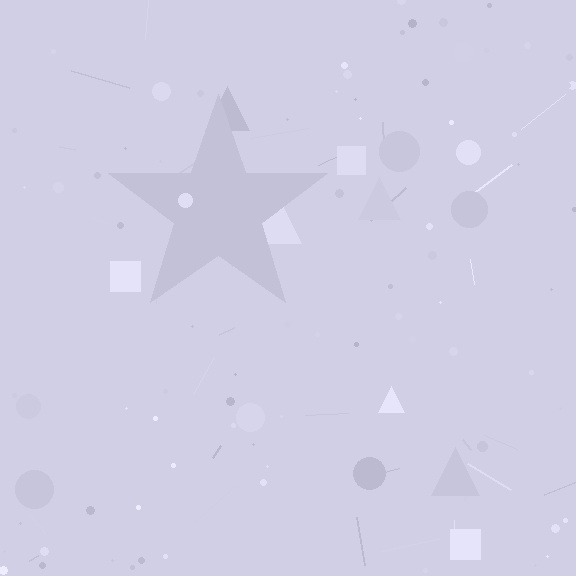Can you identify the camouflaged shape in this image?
The camouflaged shape is a star.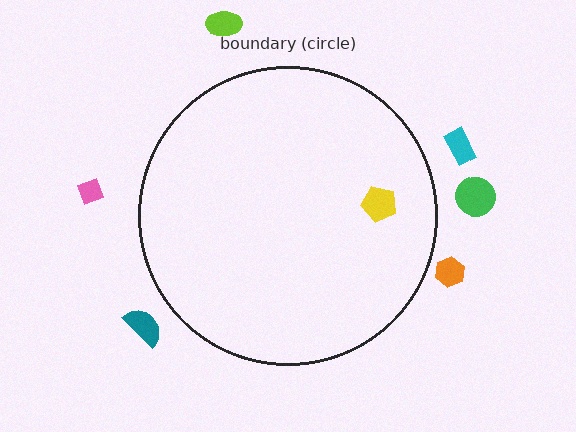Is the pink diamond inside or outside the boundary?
Outside.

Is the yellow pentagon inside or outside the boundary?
Inside.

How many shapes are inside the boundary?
1 inside, 6 outside.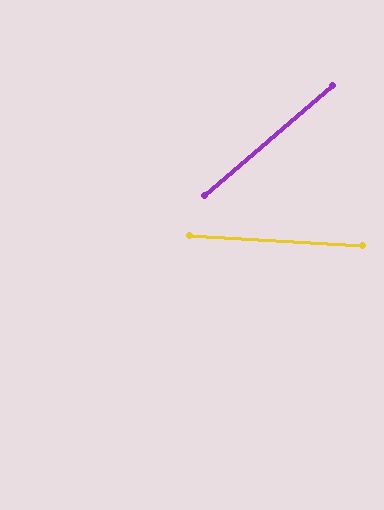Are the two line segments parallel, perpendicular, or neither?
Neither parallel nor perpendicular — they differ by about 44°.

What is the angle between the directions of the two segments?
Approximately 44 degrees.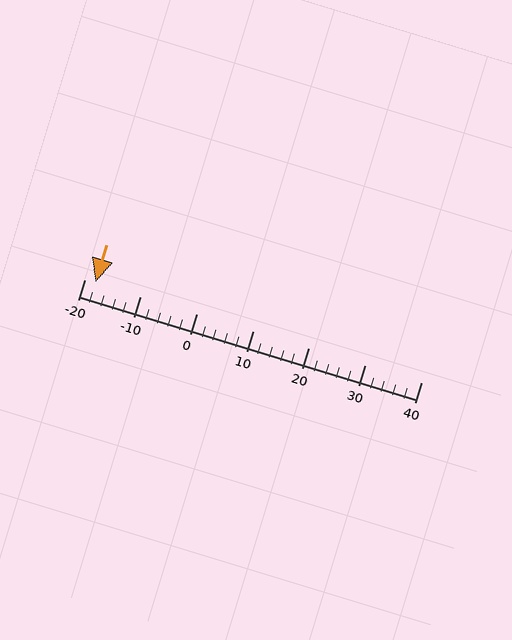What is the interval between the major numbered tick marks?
The major tick marks are spaced 10 units apart.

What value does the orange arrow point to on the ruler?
The orange arrow points to approximately -18.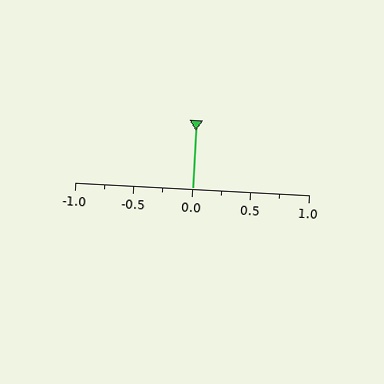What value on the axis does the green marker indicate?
The marker indicates approximately 0.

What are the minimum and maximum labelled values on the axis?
The axis runs from -1.0 to 1.0.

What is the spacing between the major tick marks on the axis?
The major ticks are spaced 0.5 apart.